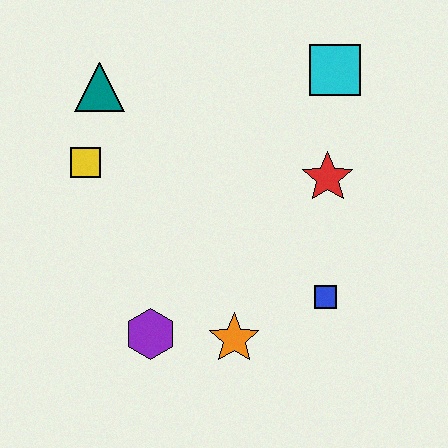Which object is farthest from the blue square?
The teal triangle is farthest from the blue square.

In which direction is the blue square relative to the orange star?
The blue square is to the right of the orange star.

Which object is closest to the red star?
The cyan square is closest to the red star.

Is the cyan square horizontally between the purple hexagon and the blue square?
No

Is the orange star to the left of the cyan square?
Yes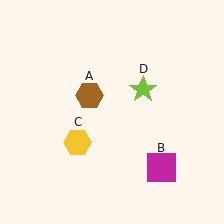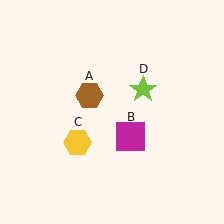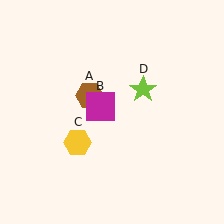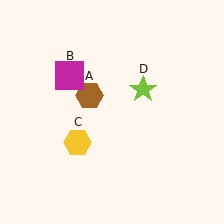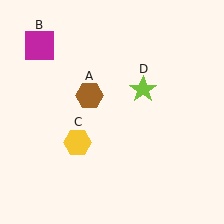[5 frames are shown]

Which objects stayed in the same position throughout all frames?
Brown hexagon (object A) and yellow hexagon (object C) and lime star (object D) remained stationary.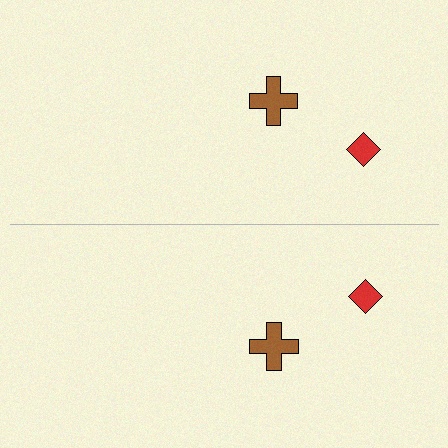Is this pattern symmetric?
Yes, this pattern has bilateral (reflection) symmetry.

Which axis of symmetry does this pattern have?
The pattern has a horizontal axis of symmetry running through the center of the image.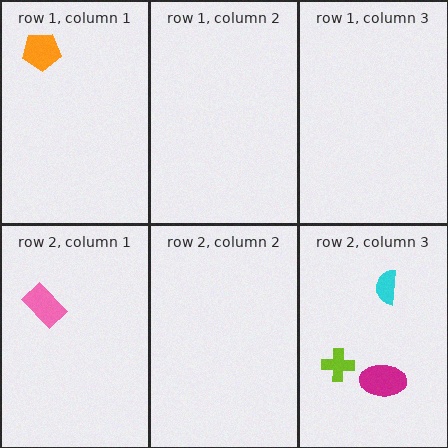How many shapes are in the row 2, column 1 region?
1.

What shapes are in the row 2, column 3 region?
The magenta ellipse, the cyan semicircle, the lime cross.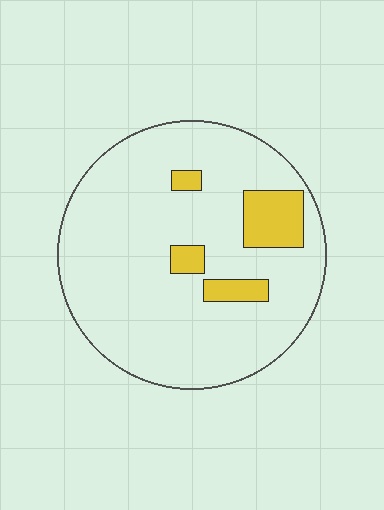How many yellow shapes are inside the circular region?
4.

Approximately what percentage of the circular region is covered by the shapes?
Approximately 10%.